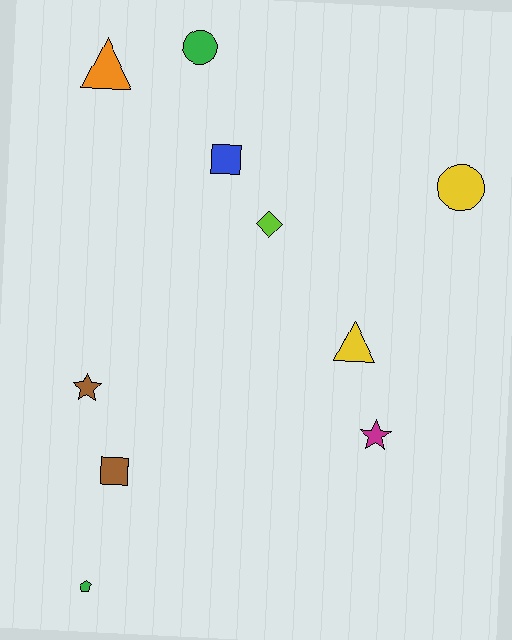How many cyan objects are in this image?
There are no cyan objects.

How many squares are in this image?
There are 2 squares.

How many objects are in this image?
There are 10 objects.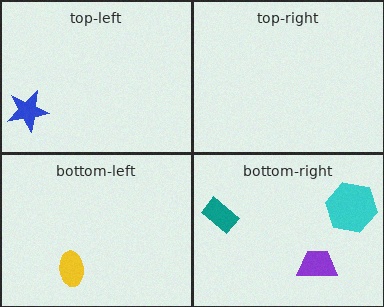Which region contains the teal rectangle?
The bottom-right region.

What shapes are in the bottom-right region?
The teal rectangle, the purple trapezoid, the cyan hexagon.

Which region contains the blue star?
The top-left region.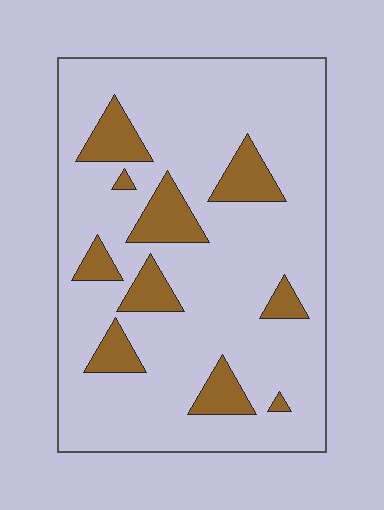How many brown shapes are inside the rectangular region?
10.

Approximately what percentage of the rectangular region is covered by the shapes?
Approximately 15%.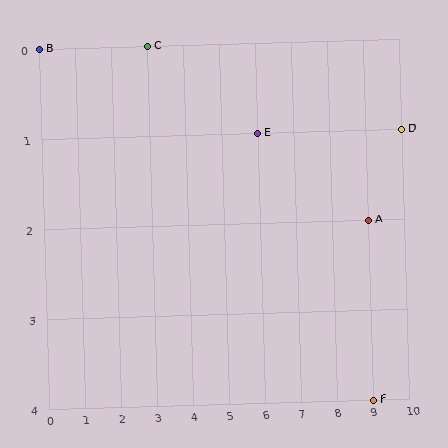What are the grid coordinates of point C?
Point C is at grid coordinates (3, 0).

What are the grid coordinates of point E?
Point E is at grid coordinates (6, 1).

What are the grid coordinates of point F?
Point F is at grid coordinates (9, 4).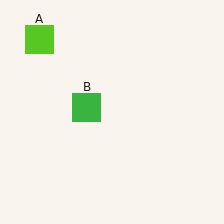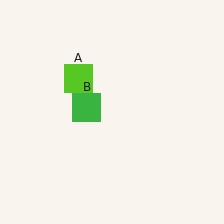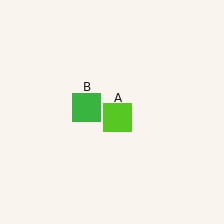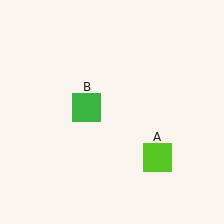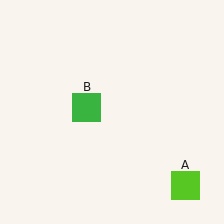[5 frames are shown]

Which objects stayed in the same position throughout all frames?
Green square (object B) remained stationary.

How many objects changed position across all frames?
1 object changed position: lime square (object A).